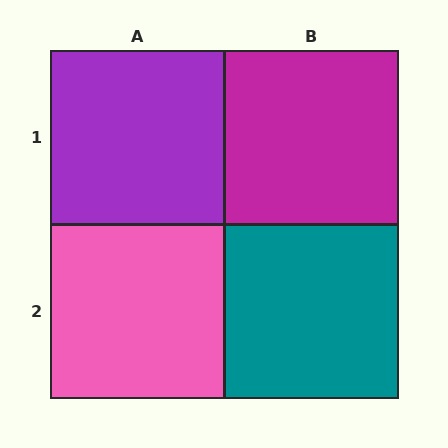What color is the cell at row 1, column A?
Purple.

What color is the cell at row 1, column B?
Magenta.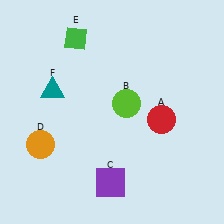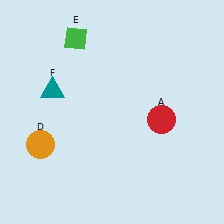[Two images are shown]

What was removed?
The purple square (C), the lime circle (B) were removed in Image 2.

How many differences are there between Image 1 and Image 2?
There are 2 differences between the two images.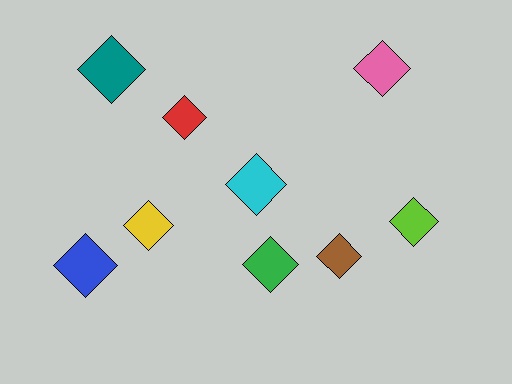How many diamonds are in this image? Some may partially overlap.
There are 9 diamonds.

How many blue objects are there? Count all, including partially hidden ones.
There is 1 blue object.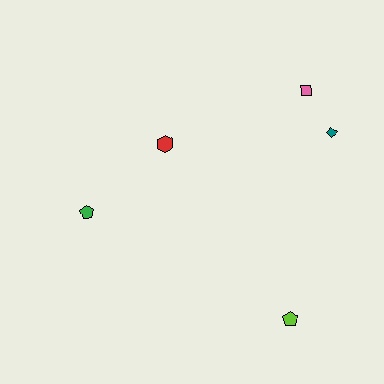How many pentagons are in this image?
There are 2 pentagons.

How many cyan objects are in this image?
There are no cyan objects.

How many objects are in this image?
There are 5 objects.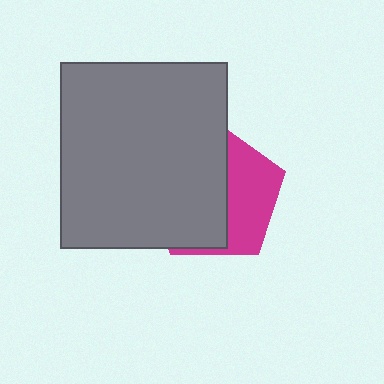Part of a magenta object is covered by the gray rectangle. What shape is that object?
It is a pentagon.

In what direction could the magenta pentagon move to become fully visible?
The magenta pentagon could move right. That would shift it out from behind the gray rectangle entirely.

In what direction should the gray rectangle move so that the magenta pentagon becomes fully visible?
The gray rectangle should move left. That is the shortest direction to clear the overlap and leave the magenta pentagon fully visible.